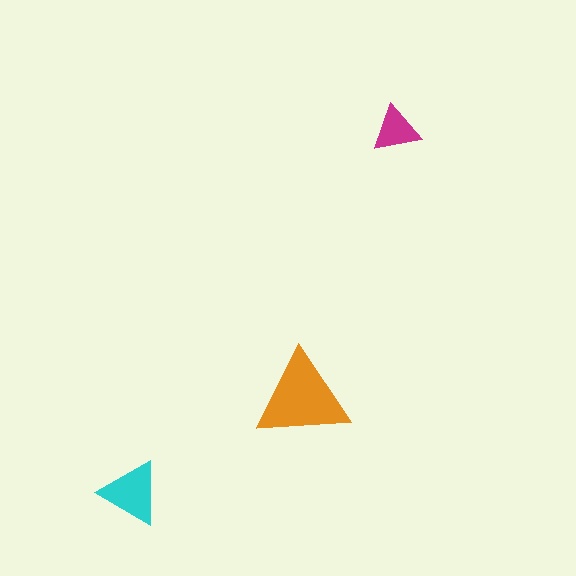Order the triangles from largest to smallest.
the orange one, the cyan one, the magenta one.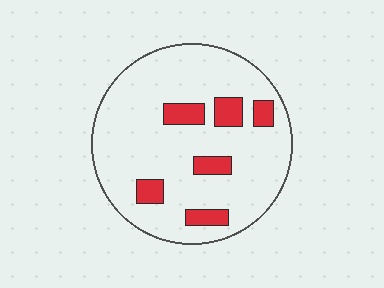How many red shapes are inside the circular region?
6.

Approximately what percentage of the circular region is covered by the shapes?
Approximately 15%.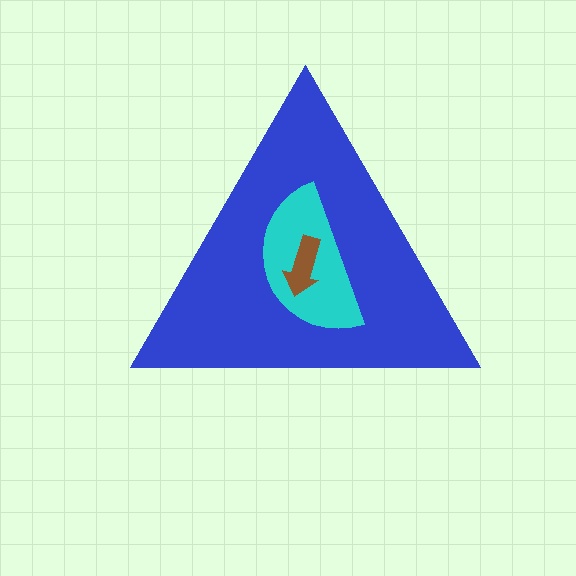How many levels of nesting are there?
3.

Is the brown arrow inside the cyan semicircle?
Yes.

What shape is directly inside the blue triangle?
The cyan semicircle.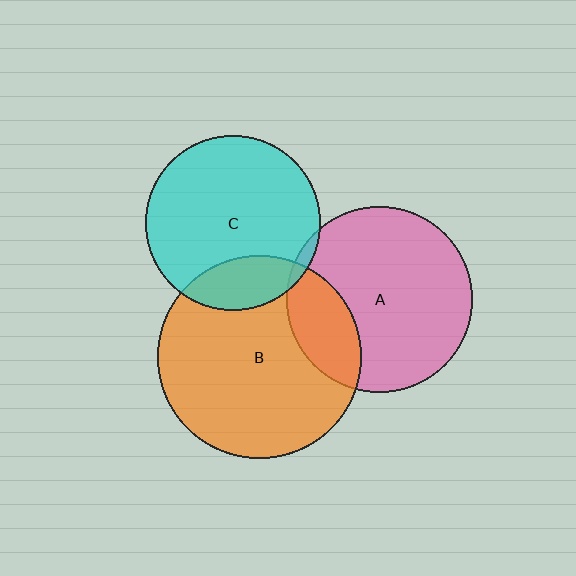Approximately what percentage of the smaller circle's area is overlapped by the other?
Approximately 20%.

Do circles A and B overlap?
Yes.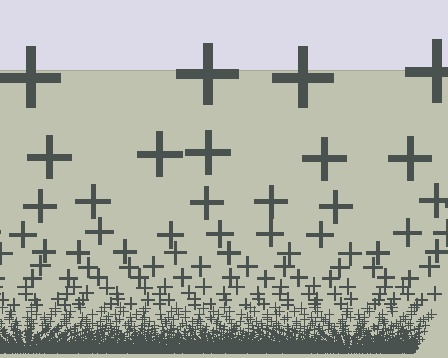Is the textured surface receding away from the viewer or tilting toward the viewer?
The surface appears to tilt toward the viewer. Texture elements get larger and sparser toward the top.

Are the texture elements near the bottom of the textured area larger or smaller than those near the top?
Smaller. The gradient is inverted — elements near the bottom are smaller and denser.